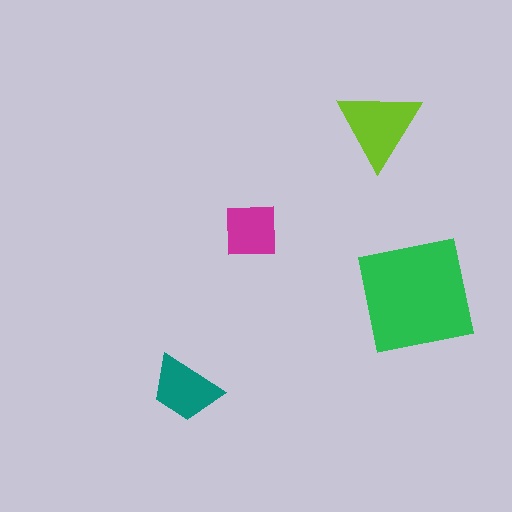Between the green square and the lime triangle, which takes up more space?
The green square.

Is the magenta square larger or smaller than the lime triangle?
Smaller.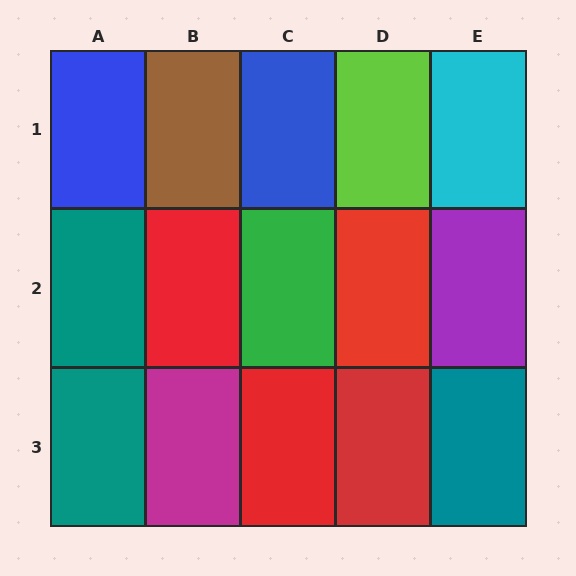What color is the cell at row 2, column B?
Red.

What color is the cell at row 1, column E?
Cyan.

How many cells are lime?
1 cell is lime.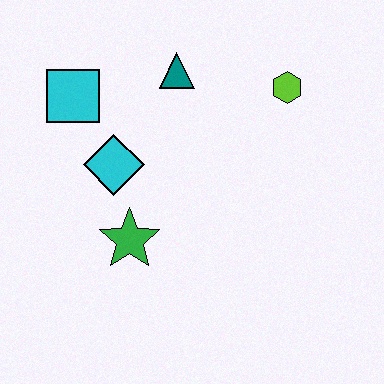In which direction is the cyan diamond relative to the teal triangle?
The cyan diamond is below the teal triangle.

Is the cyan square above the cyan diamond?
Yes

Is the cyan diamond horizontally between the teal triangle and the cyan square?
Yes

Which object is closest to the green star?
The cyan diamond is closest to the green star.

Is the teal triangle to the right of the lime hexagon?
No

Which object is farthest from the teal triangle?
The green star is farthest from the teal triangle.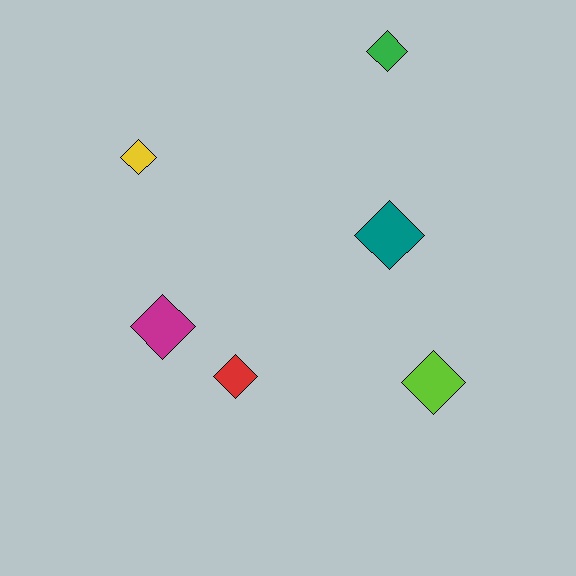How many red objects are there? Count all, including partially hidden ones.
There is 1 red object.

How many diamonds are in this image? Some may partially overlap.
There are 6 diamonds.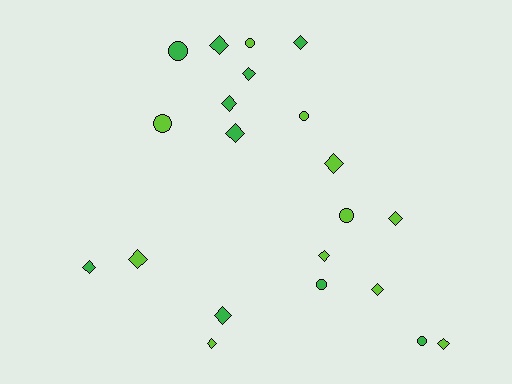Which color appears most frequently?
Lime, with 11 objects.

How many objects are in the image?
There are 21 objects.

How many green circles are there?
There are 3 green circles.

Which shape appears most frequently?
Diamond, with 14 objects.